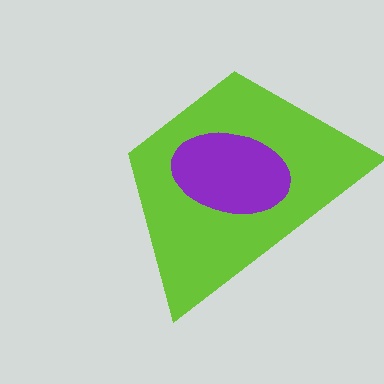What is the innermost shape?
The purple ellipse.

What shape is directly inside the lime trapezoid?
The purple ellipse.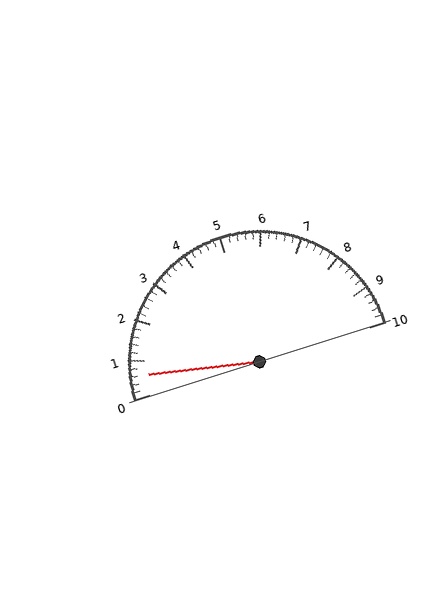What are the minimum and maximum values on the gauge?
The gauge ranges from 0 to 10.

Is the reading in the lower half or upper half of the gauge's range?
The reading is in the lower half of the range (0 to 10).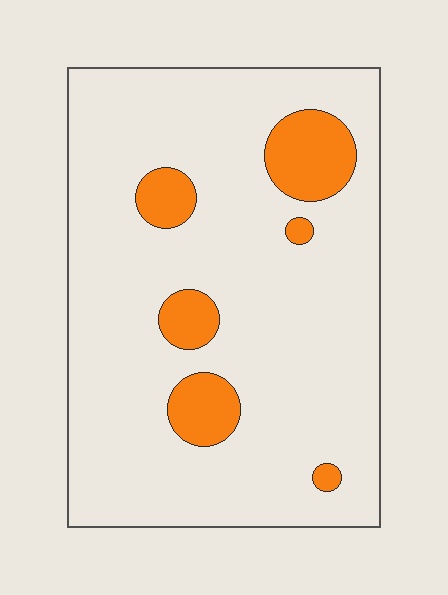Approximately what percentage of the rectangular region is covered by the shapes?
Approximately 15%.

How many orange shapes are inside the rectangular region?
6.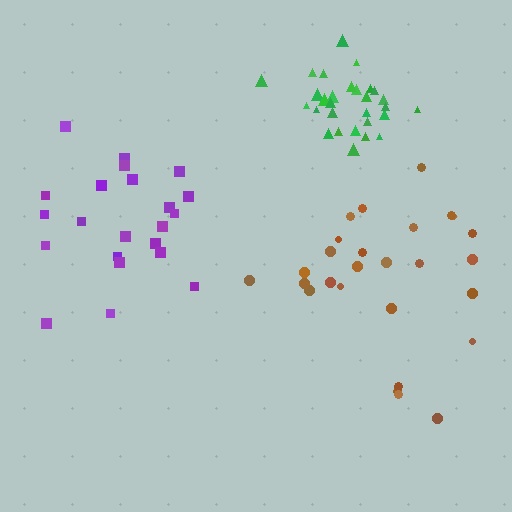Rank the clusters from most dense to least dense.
green, brown, purple.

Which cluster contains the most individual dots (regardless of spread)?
Green (29).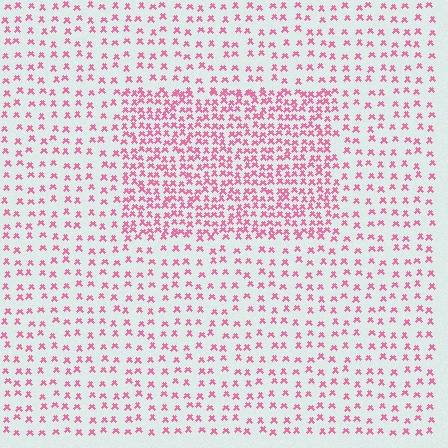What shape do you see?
I see a rectangle.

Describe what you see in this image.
The image contains small pink elements arranged at two different densities. A rectangle-shaped region is visible where the elements are more densely packed than the surrounding area.